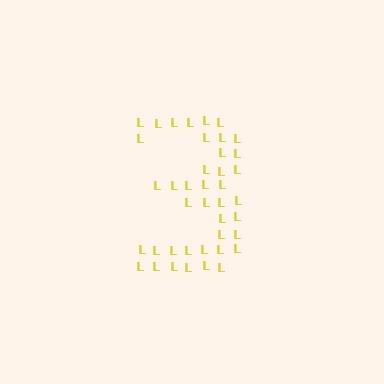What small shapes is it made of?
It is made of small letter L's.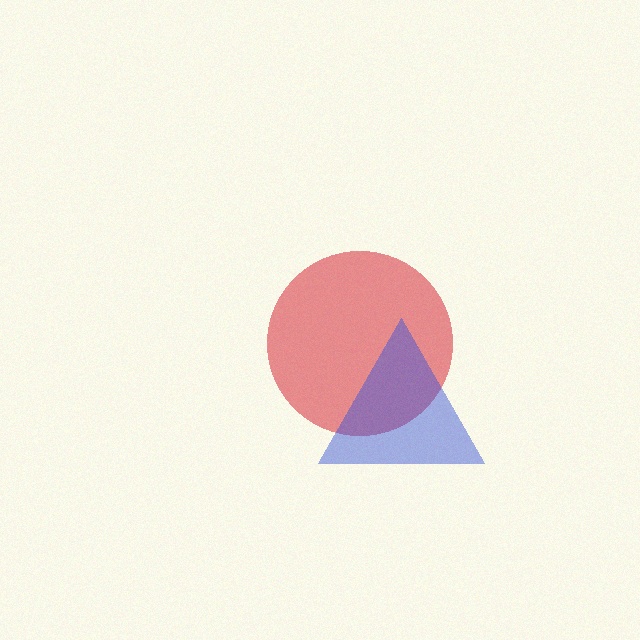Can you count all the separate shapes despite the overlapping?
Yes, there are 2 separate shapes.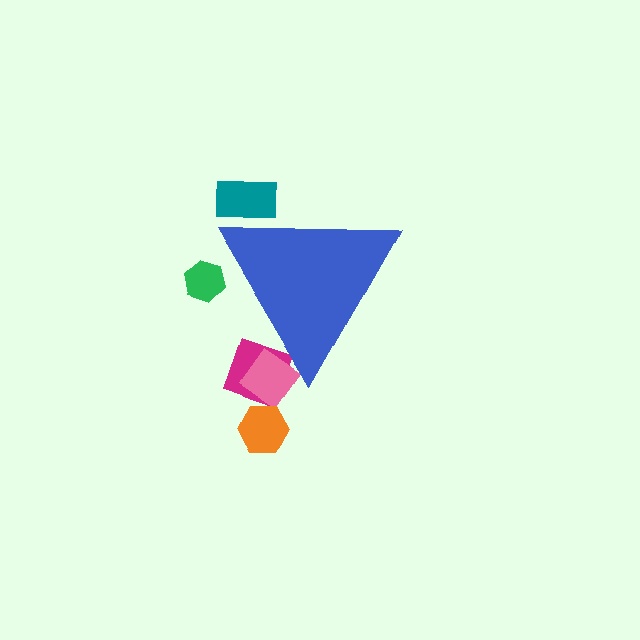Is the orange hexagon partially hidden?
No, the orange hexagon is fully visible.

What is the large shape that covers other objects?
A blue triangle.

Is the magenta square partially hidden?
Yes, the magenta square is partially hidden behind the blue triangle.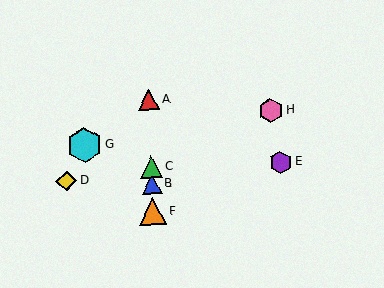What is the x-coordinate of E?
Object E is at x≈281.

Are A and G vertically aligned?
No, A is at x≈149 and G is at x≈85.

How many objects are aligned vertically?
4 objects (A, B, C, F) are aligned vertically.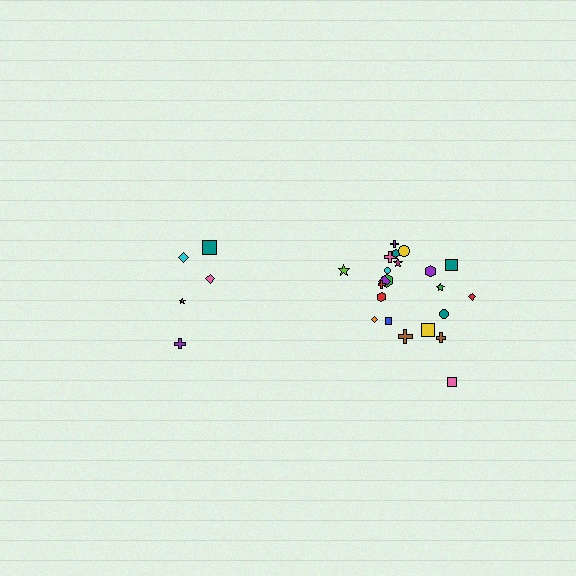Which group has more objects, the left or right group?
The right group.